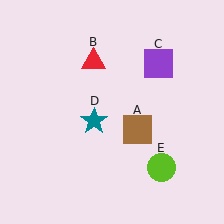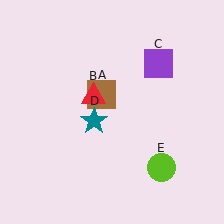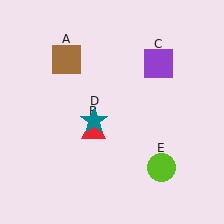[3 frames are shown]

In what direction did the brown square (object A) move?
The brown square (object A) moved up and to the left.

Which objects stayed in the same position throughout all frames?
Purple square (object C) and teal star (object D) and lime circle (object E) remained stationary.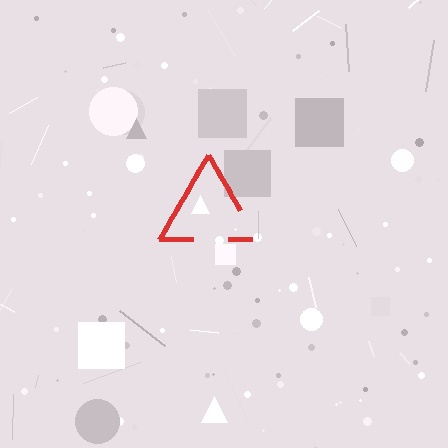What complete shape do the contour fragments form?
The contour fragments form a triangle.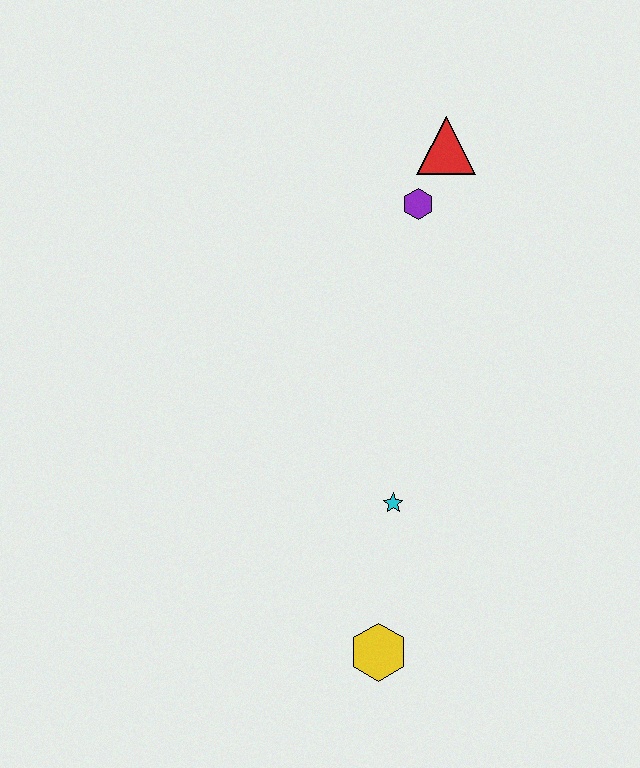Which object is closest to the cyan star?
The yellow hexagon is closest to the cyan star.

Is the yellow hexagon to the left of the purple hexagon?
Yes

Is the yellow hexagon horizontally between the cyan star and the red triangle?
No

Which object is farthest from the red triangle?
The yellow hexagon is farthest from the red triangle.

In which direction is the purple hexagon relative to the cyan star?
The purple hexagon is above the cyan star.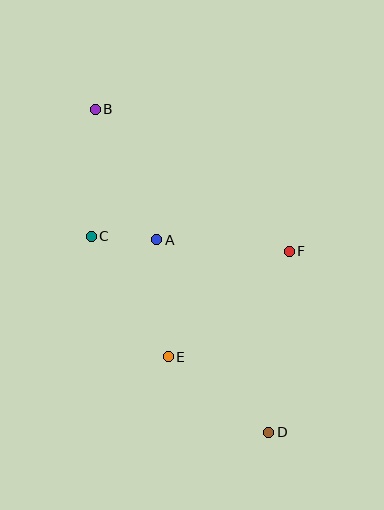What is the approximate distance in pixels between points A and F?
The distance between A and F is approximately 133 pixels.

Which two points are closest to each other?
Points A and C are closest to each other.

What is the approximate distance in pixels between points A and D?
The distance between A and D is approximately 223 pixels.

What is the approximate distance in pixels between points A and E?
The distance between A and E is approximately 118 pixels.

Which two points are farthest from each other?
Points B and D are farthest from each other.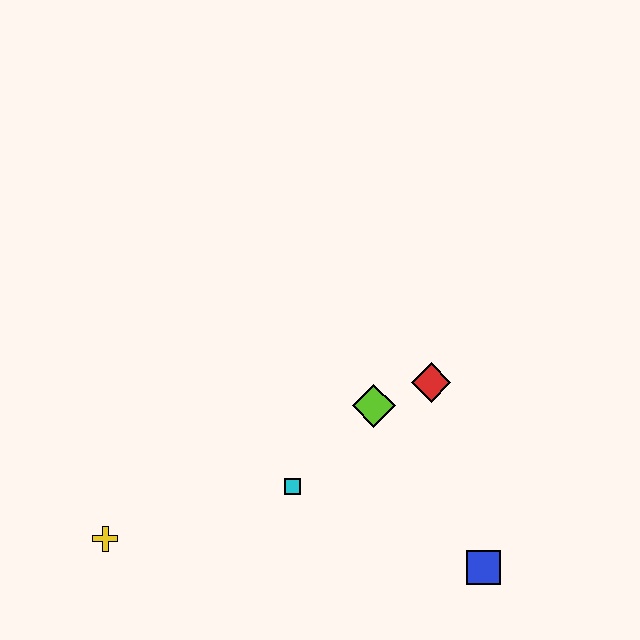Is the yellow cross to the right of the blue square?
No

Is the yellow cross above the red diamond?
No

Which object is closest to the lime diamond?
The red diamond is closest to the lime diamond.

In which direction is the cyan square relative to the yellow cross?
The cyan square is to the right of the yellow cross.